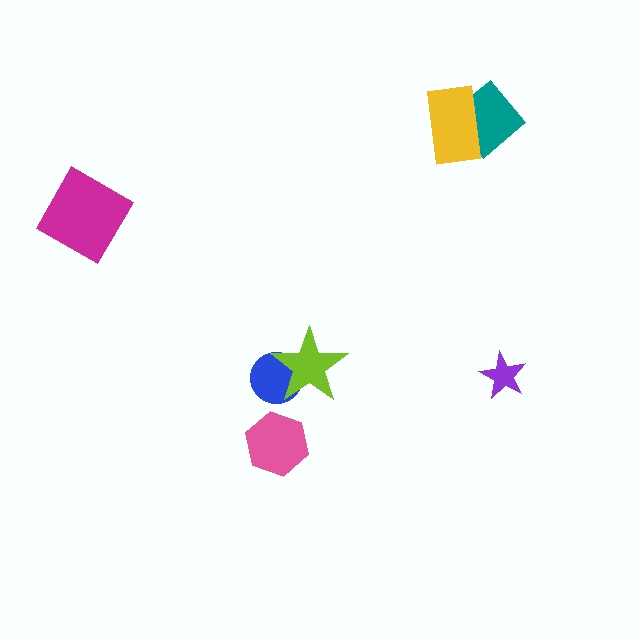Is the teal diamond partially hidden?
Yes, it is partially covered by another shape.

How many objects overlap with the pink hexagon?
0 objects overlap with the pink hexagon.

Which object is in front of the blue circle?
The lime star is in front of the blue circle.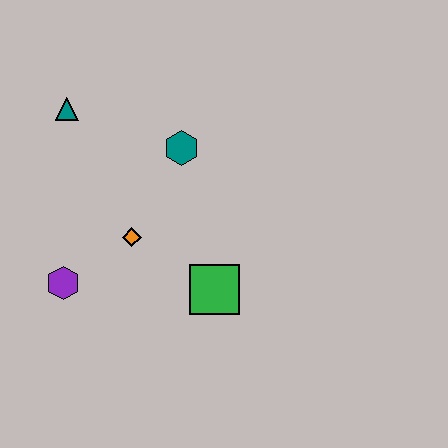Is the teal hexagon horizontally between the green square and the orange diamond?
Yes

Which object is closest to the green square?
The orange diamond is closest to the green square.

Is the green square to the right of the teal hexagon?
Yes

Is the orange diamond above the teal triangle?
No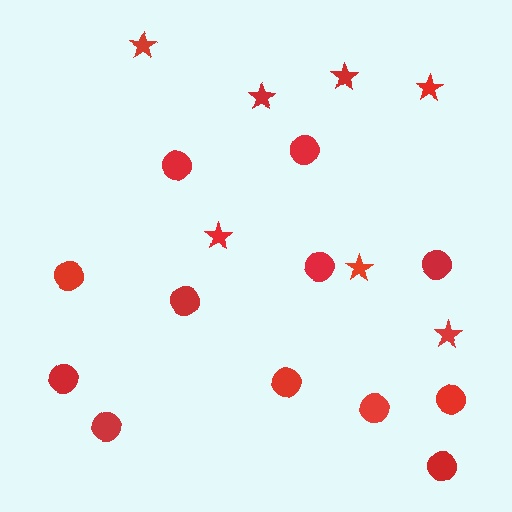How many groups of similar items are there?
There are 2 groups: one group of stars (7) and one group of circles (12).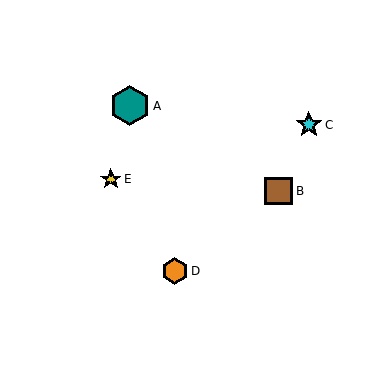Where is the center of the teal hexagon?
The center of the teal hexagon is at (130, 106).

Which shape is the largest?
The teal hexagon (labeled A) is the largest.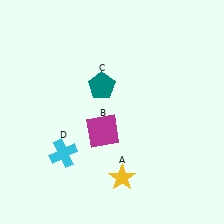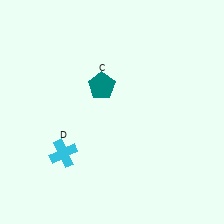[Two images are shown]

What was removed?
The yellow star (A), the magenta square (B) were removed in Image 2.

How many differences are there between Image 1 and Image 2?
There are 2 differences between the two images.